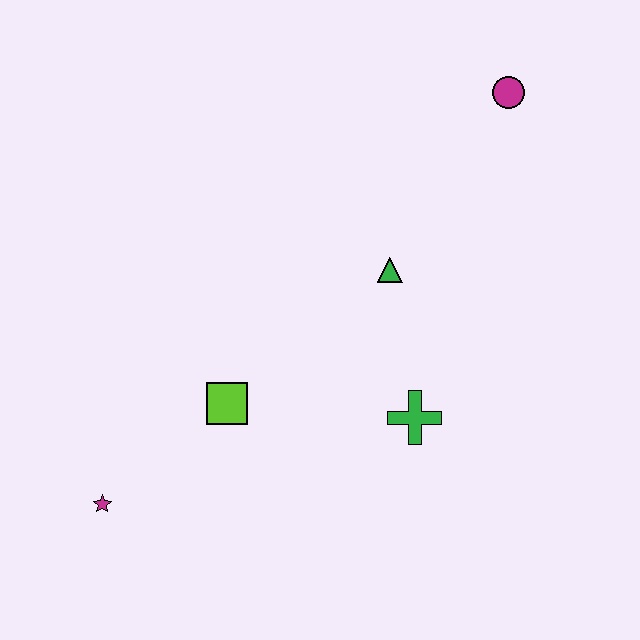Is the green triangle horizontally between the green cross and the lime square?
Yes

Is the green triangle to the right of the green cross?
No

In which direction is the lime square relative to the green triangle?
The lime square is to the left of the green triangle.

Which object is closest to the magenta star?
The lime square is closest to the magenta star.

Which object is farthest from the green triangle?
The magenta star is farthest from the green triangle.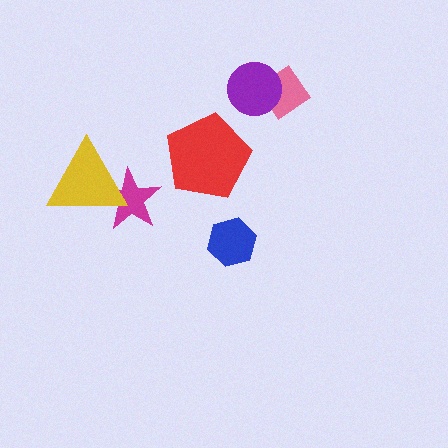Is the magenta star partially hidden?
Yes, it is partially covered by another shape.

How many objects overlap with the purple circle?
1 object overlaps with the purple circle.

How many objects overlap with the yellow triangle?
1 object overlaps with the yellow triangle.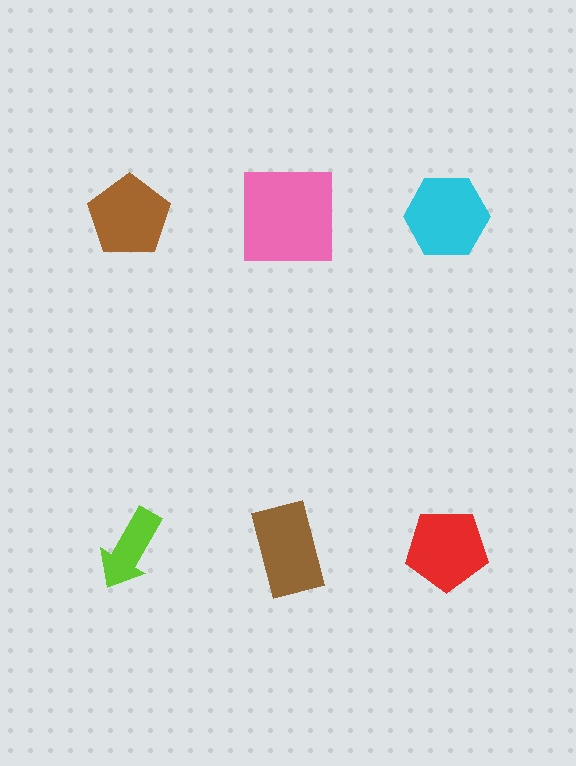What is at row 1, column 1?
A brown pentagon.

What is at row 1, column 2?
A pink square.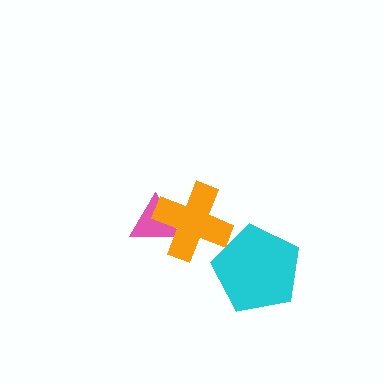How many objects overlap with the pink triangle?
1 object overlaps with the pink triangle.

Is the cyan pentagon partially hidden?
No, no other shape covers it.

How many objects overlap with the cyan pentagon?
0 objects overlap with the cyan pentagon.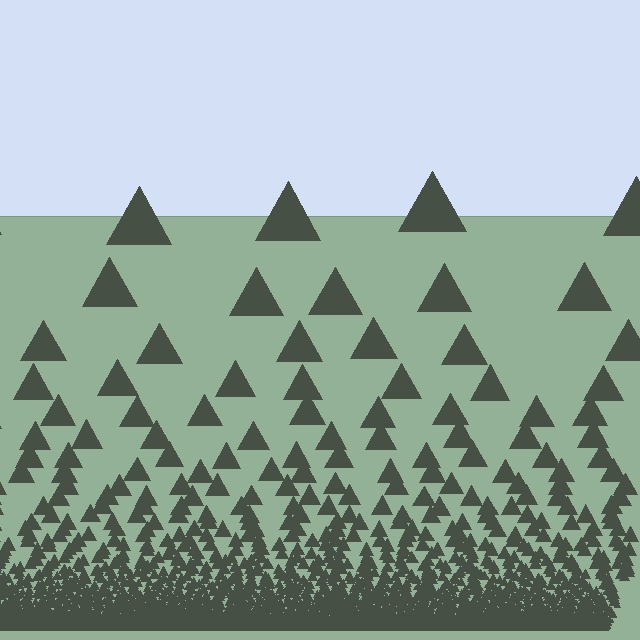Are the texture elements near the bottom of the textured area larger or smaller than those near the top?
Smaller. The gradient is inverted — elements near the bottom are smaller and denser.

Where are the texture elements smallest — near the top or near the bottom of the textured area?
Near the bottom.